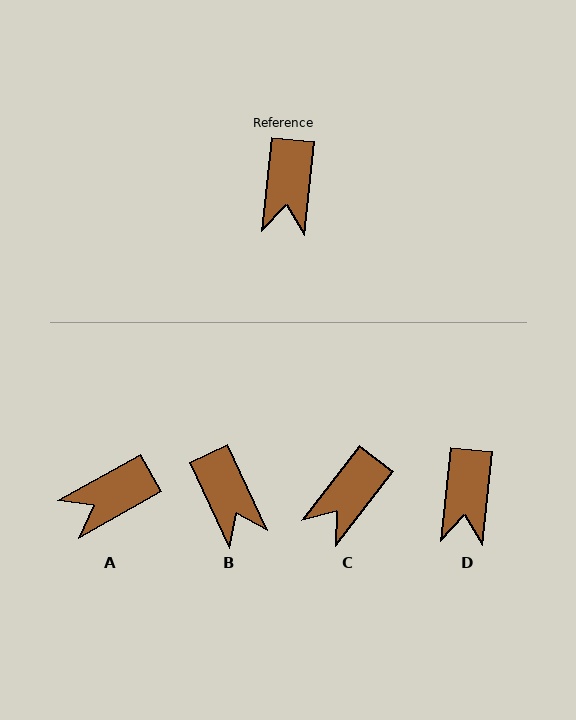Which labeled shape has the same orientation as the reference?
D.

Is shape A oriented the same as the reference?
No, it is off by about 55 degrees.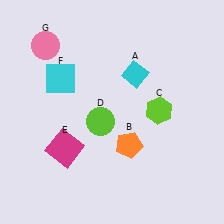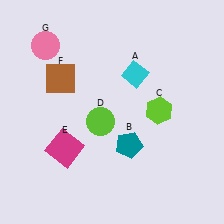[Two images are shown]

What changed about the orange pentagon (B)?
In Image 1, B is orange. In Image 2, it changed to teal.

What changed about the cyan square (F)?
In Image 1, F is cyan. In Image 2, it changed to brown.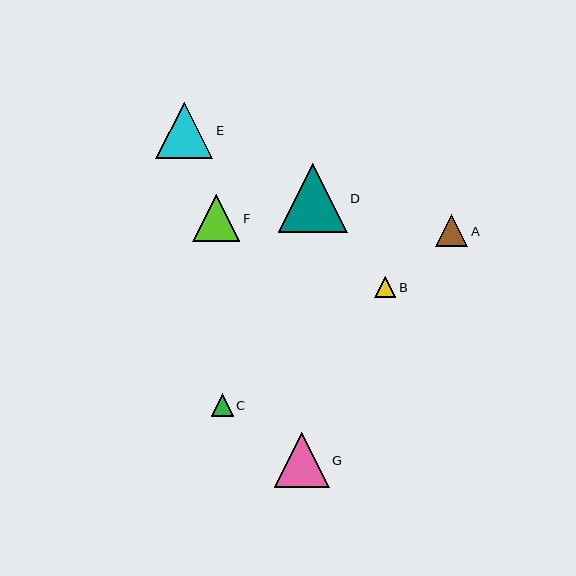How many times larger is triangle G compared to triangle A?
Triangle G is approximately 1.7 times the size of triangle A.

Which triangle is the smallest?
Triangle B is the smallest with a size of approximately 22 pixels.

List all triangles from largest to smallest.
From largest to smallest: D, E, G, F, A, C, B.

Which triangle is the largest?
Triangle D is the largest with a size of approximately 69 pixels.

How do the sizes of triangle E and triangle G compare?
Triangle E and triangle G are approximately the same size.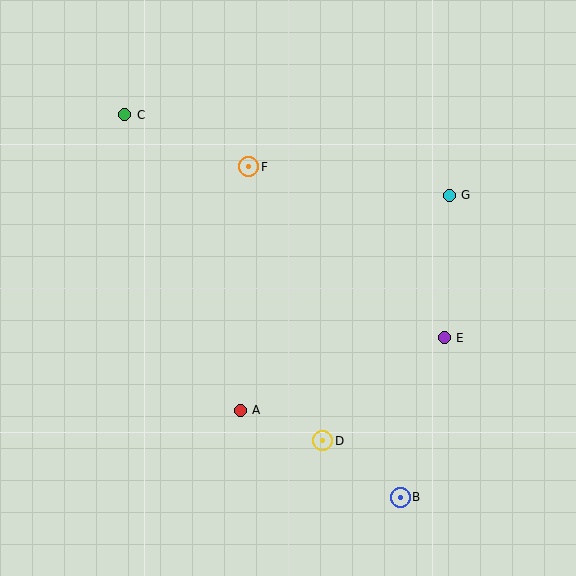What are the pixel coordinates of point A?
Point A is at (240, 410).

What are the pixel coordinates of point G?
Point G is at (449, 195).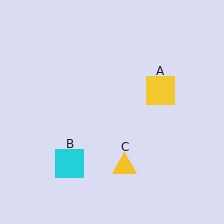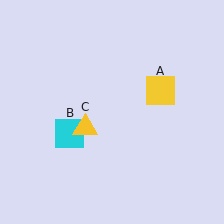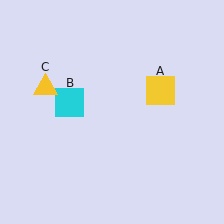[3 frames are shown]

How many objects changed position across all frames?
2 objects changed position: cyan square (object B), yellow triangle (object C).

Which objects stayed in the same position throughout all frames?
Yellow square (object A) remained stationary.